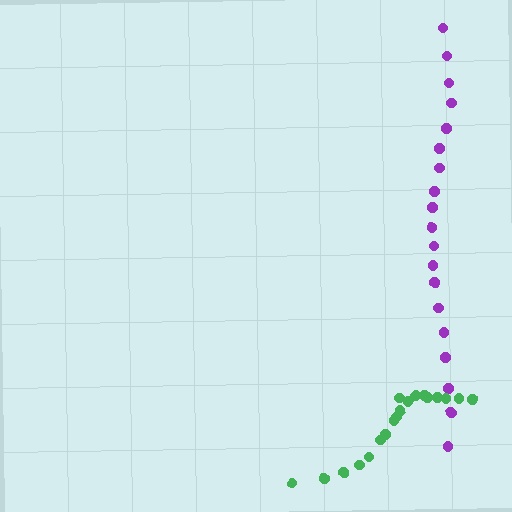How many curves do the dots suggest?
There are 2 distinct paths.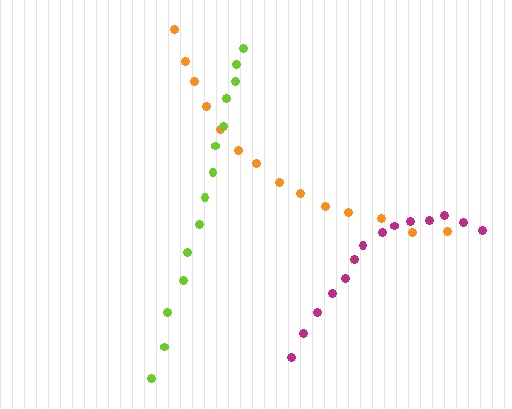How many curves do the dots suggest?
There are 3 distinct paths.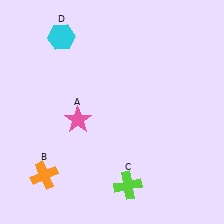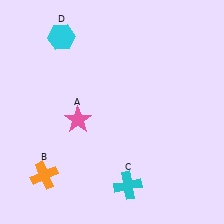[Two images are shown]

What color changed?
The cross (C) changed from lime in Image 1 to cyan in Image 2.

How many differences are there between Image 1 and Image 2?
There is 1 difference between the two images.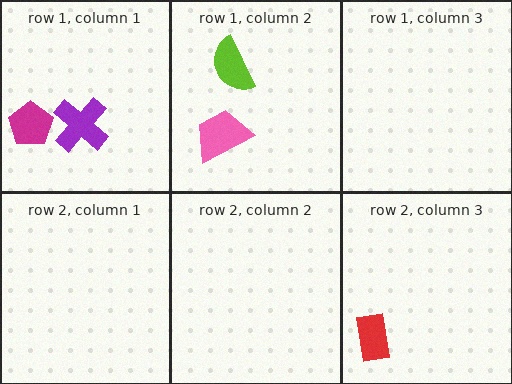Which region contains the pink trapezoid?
The row 1, column 2 region.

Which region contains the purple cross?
The row 1, column 1 region.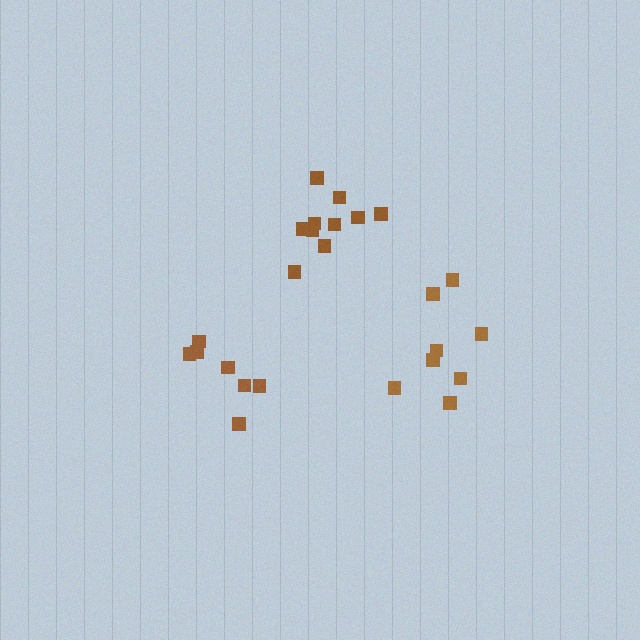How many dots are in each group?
Group 1: 10 dots, Group 2: 7 dots, Group 3: 8 dots (25 total).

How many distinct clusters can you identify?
There are 3 distinct clusters.